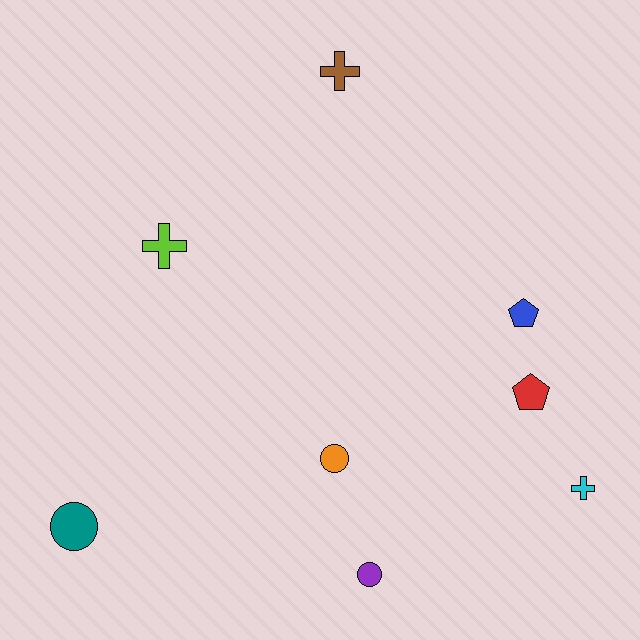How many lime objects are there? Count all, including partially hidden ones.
There is 1 lime object.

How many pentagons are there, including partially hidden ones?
There are 2 pentagons.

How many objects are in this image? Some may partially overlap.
There are 8 objects.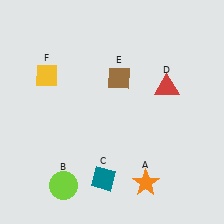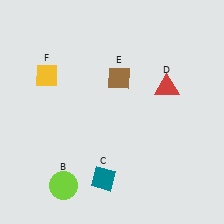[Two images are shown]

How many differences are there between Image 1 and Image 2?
There is 1 difference between the two images.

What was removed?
The orange star (A) was removed in Image 2.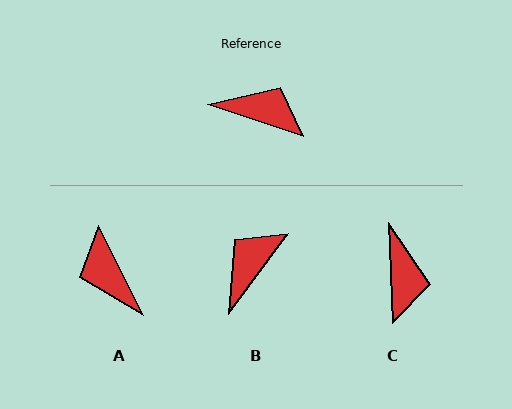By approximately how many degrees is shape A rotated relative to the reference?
Approximately 135 degrees counter-clockwise.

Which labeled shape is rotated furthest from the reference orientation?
A, about 135 degrees away.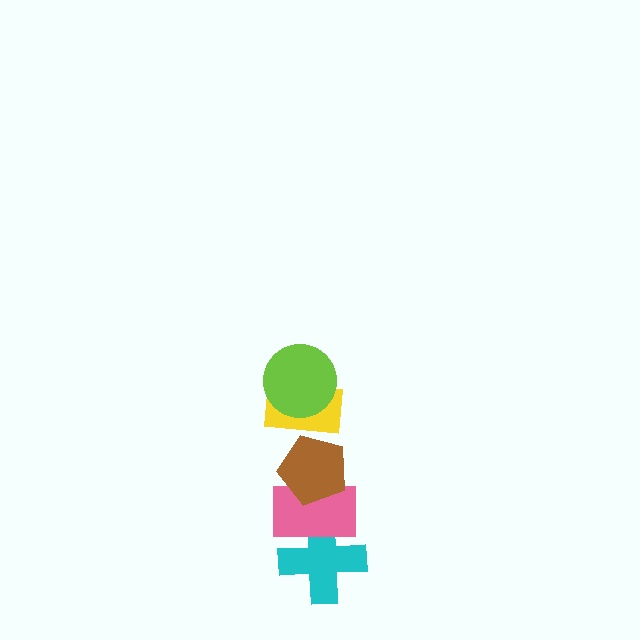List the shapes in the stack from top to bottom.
From top to bottom: the lime circle, the yellow rectangle, the brown pentagon, the pink rectangle, the cyan cross.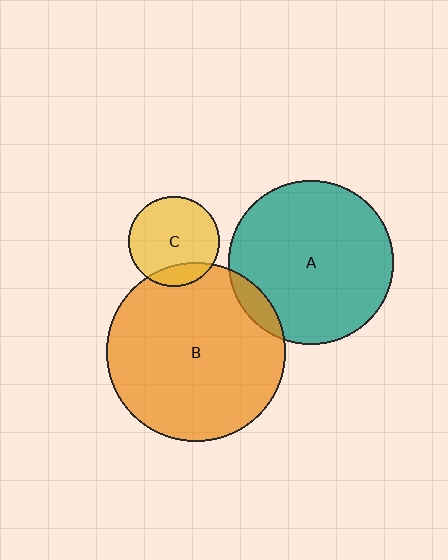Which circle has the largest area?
Circle B (orange).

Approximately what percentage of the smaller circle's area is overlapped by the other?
Approximately 5%.